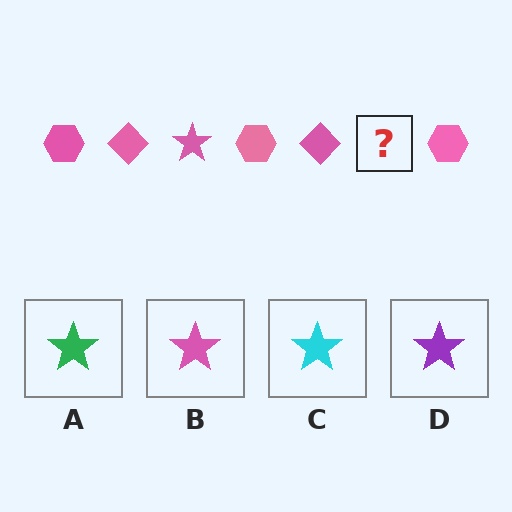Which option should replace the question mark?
Option B.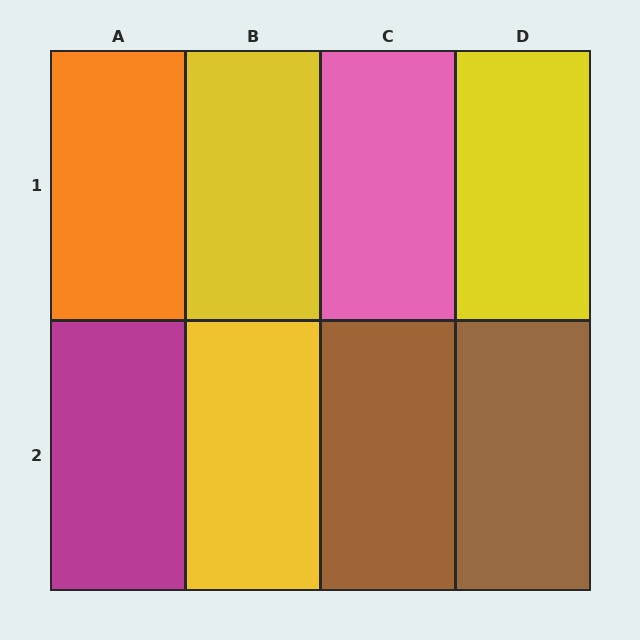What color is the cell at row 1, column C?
Pink.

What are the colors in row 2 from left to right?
Magenta, yellow, brown, brown.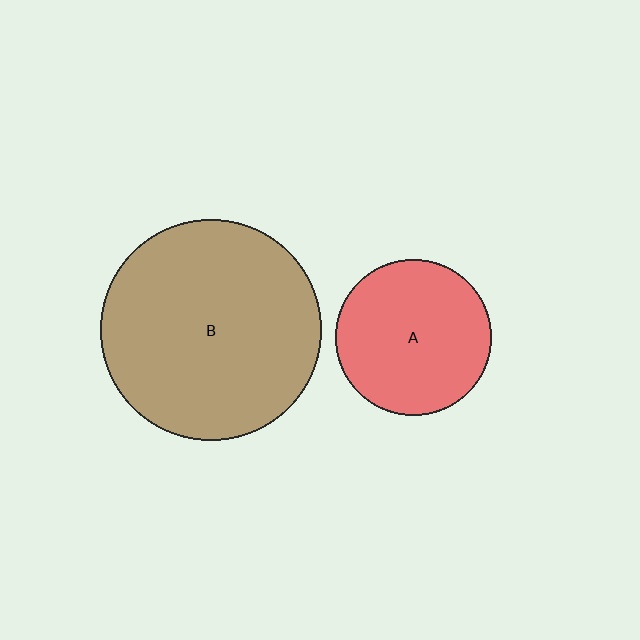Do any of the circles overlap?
No, none of the circles overlap.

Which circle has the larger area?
Circle B (brown).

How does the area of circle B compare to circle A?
Approximately 2.0 times.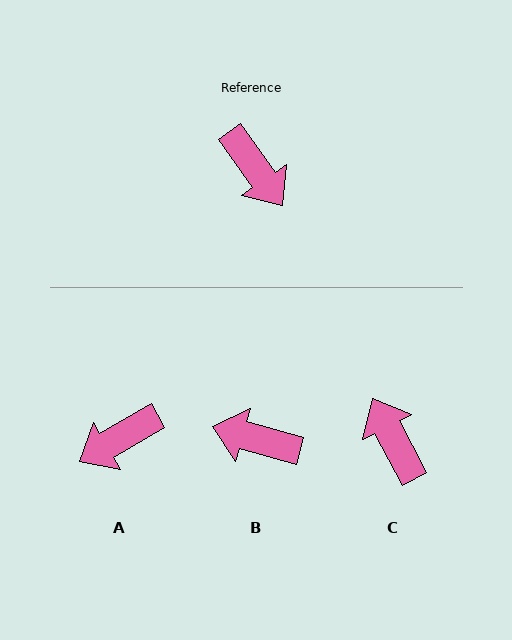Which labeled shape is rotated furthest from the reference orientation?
C, about 172 degrees away.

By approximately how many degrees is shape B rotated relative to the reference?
Approximately 141 degrees clockwise.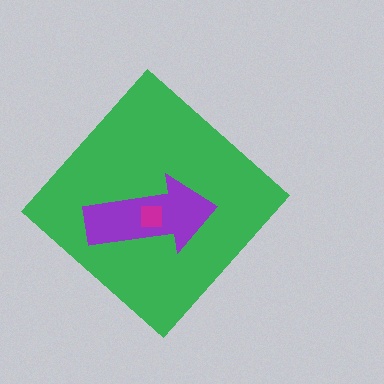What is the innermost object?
The magenta square.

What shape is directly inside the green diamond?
The purple arrow.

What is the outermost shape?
The green diamond.